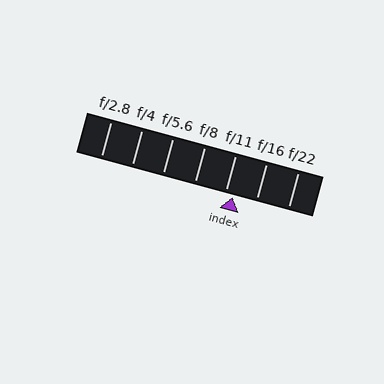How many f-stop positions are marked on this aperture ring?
There are 7 f-stop positions marked.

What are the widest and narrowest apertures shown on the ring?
The widest aperture shown is f/2.8 and the narrowest is f/22.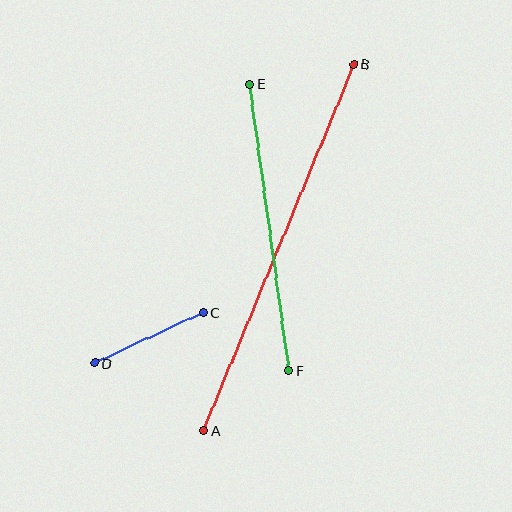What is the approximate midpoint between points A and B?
The midpoint is at approximately (279, 247) pixels.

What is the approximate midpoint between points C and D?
The midpoint is at approximately (149, 338) pixels.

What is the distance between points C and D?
The distance is approximately 119 pixels.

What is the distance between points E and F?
The distance is approximately 289 pixels.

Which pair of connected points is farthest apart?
Points A and B are farthest apart.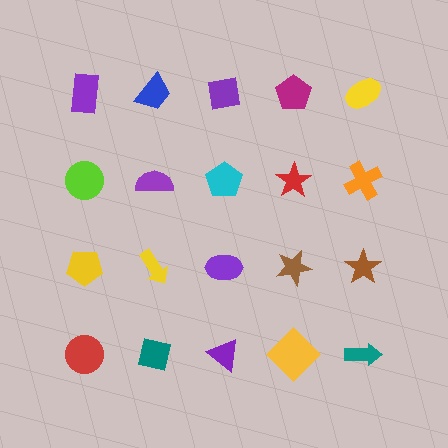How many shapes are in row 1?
5 shapes.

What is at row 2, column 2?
A purple semicircle.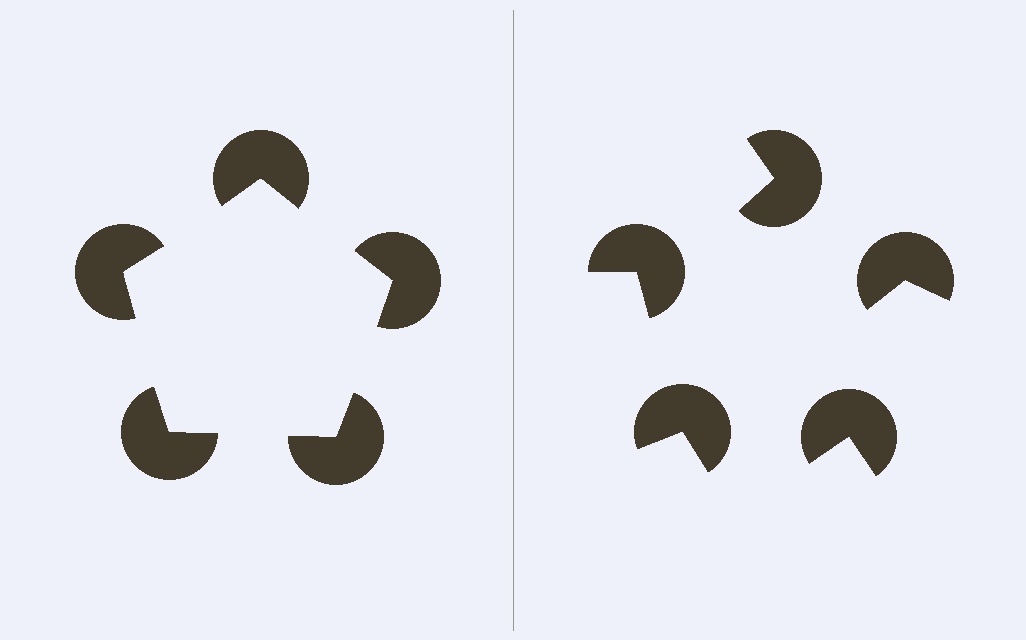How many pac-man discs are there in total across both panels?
10 — 5 on each side.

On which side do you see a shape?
An illusory pentagon appears on the left side. On the right side the wedge cuts are rotated, so no coherent shape forms.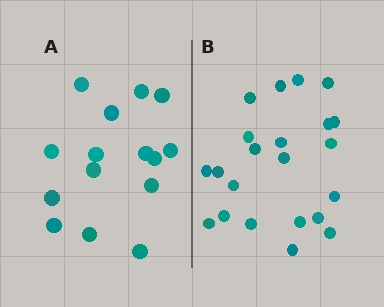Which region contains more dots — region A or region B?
Region B (the right region) has more dots.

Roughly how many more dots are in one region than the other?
Region B has roughly 8 or so more dots than region A.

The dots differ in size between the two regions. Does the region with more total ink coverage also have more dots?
No. Region A has more total ink coverage because its dots are larger, but region B actually contains more individual dots. Total area can be misleading — the number of items is what matters here.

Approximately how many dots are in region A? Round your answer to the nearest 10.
About 20 dots. (The exact count is 15, which rounds to 20.)